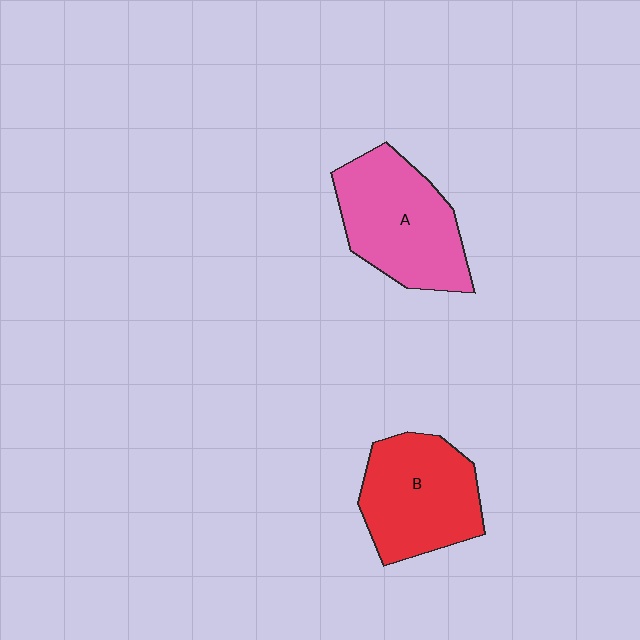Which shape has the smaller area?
Shape B (red).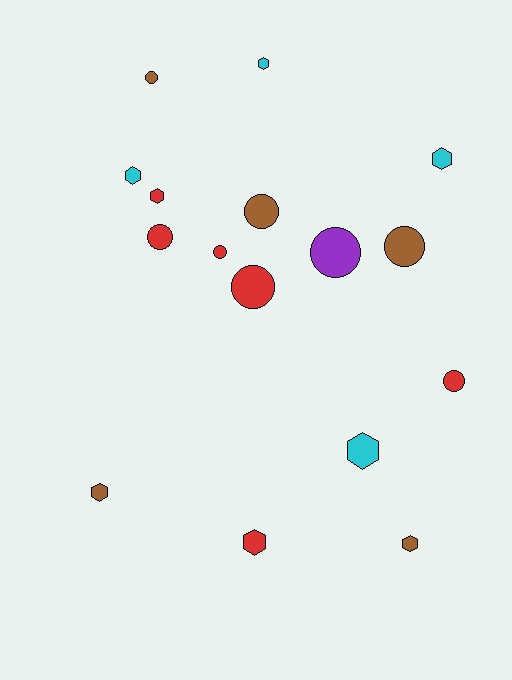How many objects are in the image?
There are 16 objects.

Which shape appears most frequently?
Hexagon, with 8 objects.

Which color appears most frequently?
Red, with 6 objects.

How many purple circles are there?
There is 1 purple circle.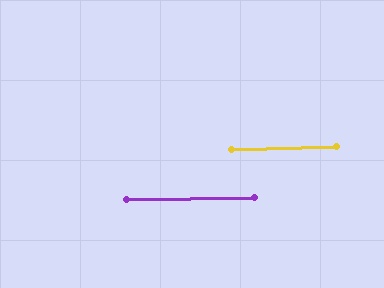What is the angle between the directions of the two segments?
Approximately 0 degrees.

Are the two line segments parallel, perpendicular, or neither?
Parallel — their directions differ by only 0.1°.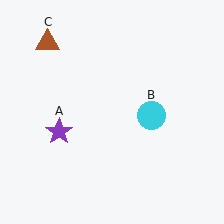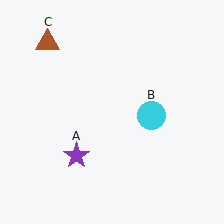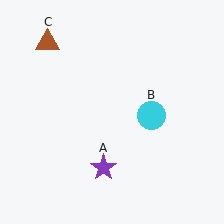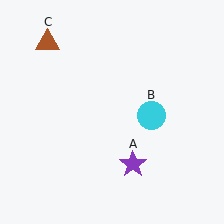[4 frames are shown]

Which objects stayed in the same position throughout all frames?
Cyan circle (object B) and brown triangle (object C) remained stationary.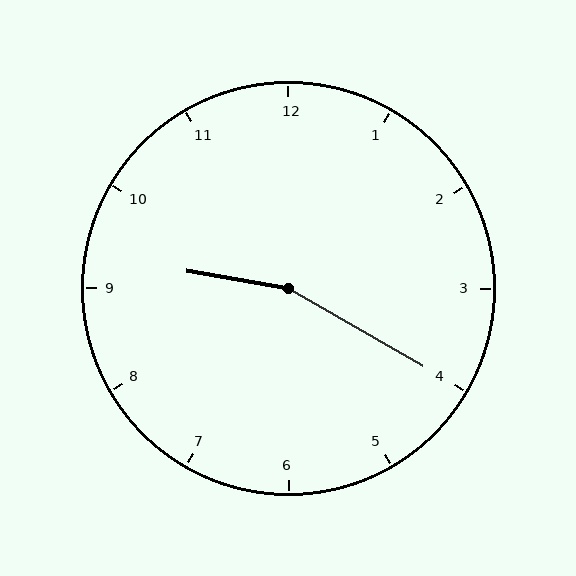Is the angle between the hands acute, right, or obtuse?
It is obtuse.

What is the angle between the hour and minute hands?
Approximately 160 degrees.